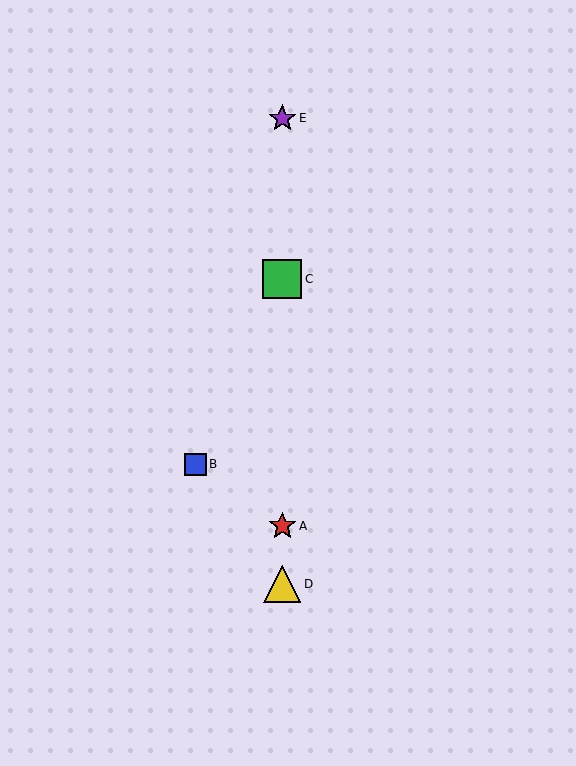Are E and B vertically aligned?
No, E is at x≈282 and B is at x≈195.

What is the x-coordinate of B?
Object B is at x≈195.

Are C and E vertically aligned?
Yes, both are at x≈282.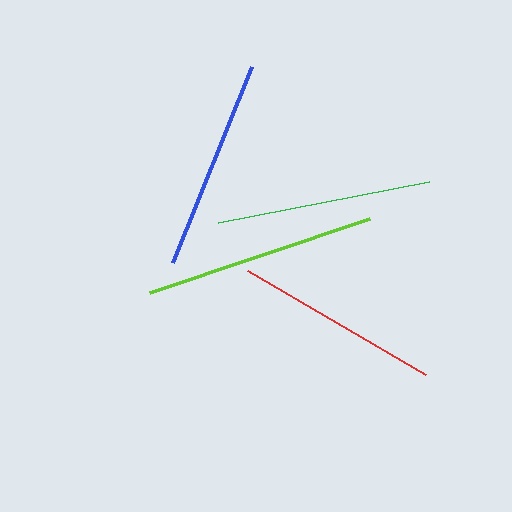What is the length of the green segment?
The green segment is approximately 215 pixels long.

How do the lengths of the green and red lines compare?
The green and red lines are approximately the same length.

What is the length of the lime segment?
The lime segment is approximately 232 pixels long.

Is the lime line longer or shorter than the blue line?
The lime line is longer than the blue line.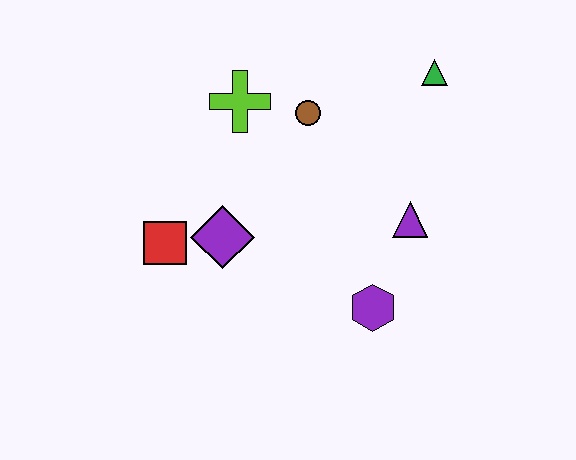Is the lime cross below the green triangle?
Yes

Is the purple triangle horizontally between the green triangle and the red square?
Yes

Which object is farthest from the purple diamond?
The green triangle is farthest from the purple diamond.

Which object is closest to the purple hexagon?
The purple triangle is closest to the purple hexagon.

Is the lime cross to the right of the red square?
Yes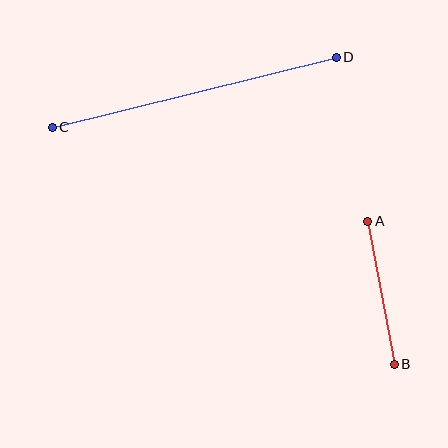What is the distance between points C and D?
The distance is approximately 292 pixels.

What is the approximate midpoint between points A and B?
The midpoint is at approximately (381, 293) pixels.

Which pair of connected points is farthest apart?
Points C and D are farthest apart.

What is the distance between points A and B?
The distance is approximately 145 pixels.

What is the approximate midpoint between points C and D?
The midpoint is at approximately (194, 92) pixels.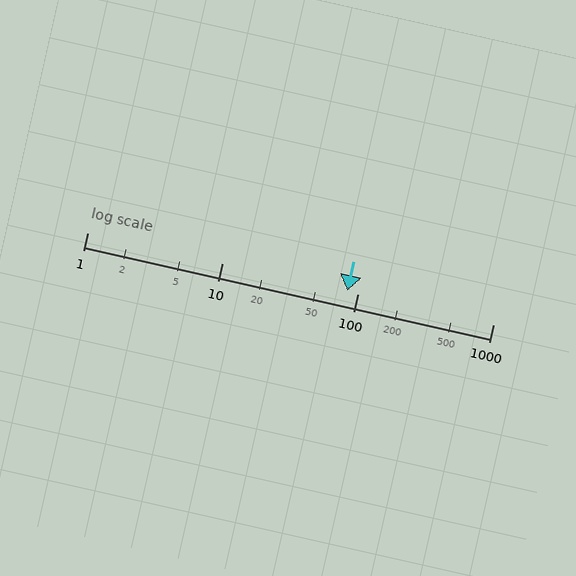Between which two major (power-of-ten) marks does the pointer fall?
The pointer is between 10 and 100.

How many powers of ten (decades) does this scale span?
The scale spans 3 decades, from 1 to 1000.